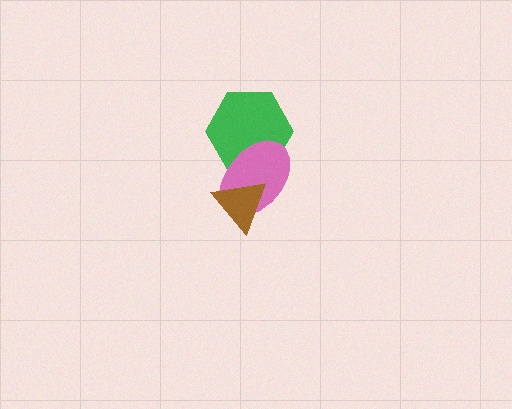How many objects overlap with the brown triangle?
1 object overlaps with the brown triangle.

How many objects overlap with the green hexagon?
1 object overlaps with the green hexagon.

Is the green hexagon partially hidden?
Yes, it is partially covered by another shape.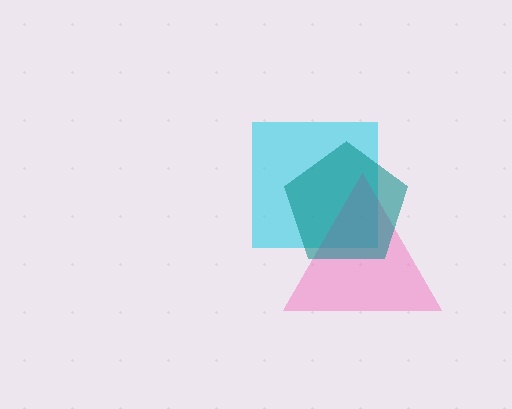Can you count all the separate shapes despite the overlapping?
Yes, there are 3 separate shapes.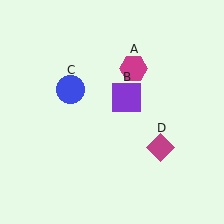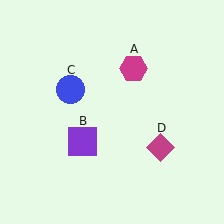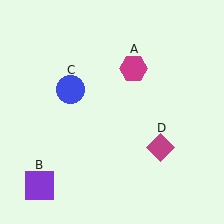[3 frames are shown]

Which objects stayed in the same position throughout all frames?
Magenta hexagon (object A) and blue circle (object C) and magenta diamond (object D) remained stationary.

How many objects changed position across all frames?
1 object changed position: purple square (object B).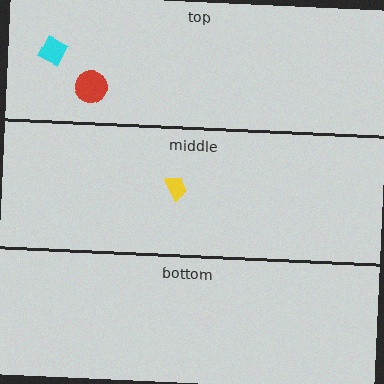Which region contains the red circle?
The top region.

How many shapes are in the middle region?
1.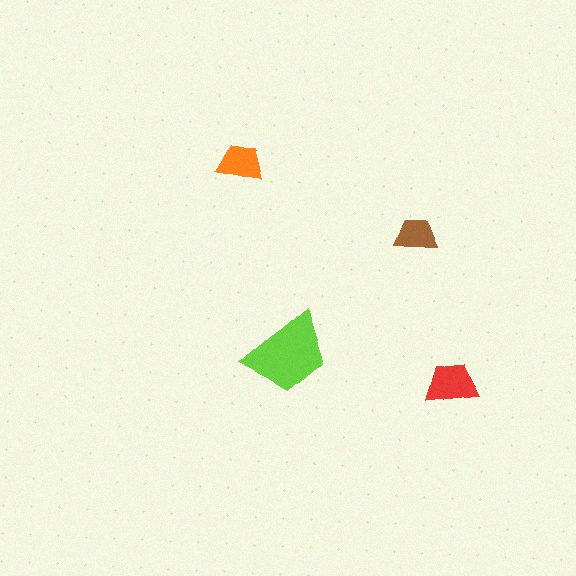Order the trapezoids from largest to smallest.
the lime one, the red one, the orange one, the brown one.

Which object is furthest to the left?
The orange trapezoid is leftmost.